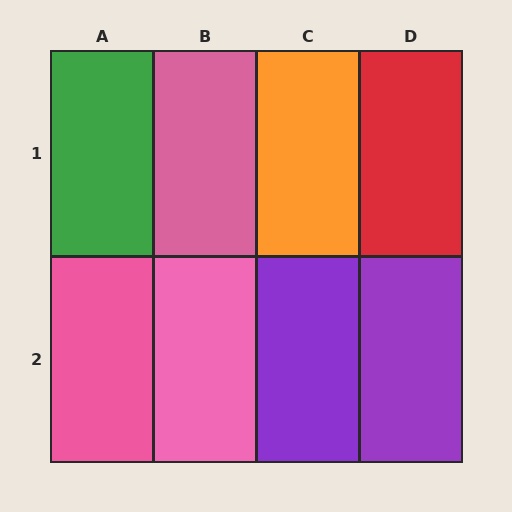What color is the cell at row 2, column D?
Purple.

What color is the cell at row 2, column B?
Pink.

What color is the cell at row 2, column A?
Pink.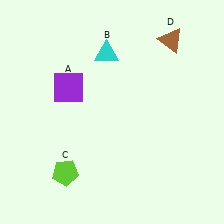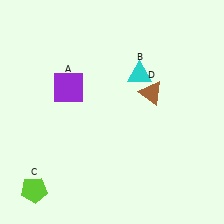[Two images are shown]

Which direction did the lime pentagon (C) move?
The lime pentagon (C) moved left.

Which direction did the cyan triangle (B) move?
The cyan triangle (B) moved right.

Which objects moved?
The objects that moved are: the cyan triangle (B), the lime pentagon (C), the brown triangle (D).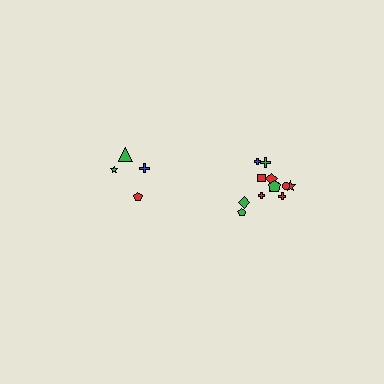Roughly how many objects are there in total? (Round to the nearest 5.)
Roughly 15 objects in total.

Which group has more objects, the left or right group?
The right group.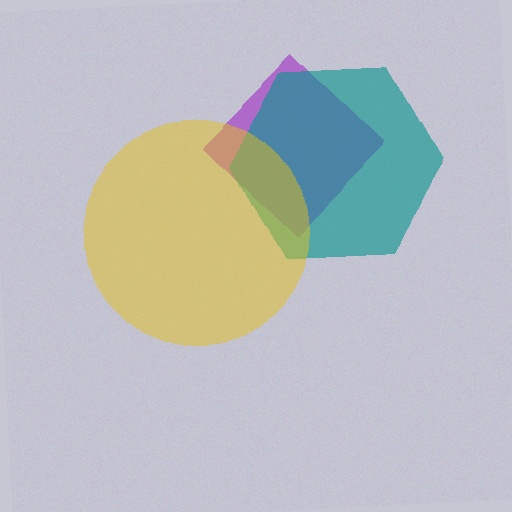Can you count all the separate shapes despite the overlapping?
Yes, there are 3 separate shapes.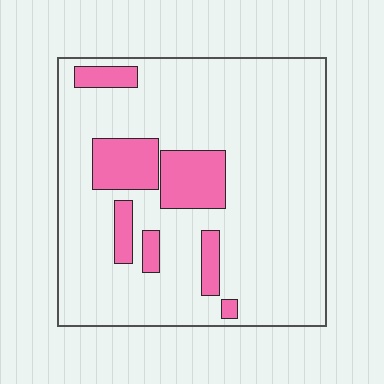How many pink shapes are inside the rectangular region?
7.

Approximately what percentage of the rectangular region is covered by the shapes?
Approximately 15%.